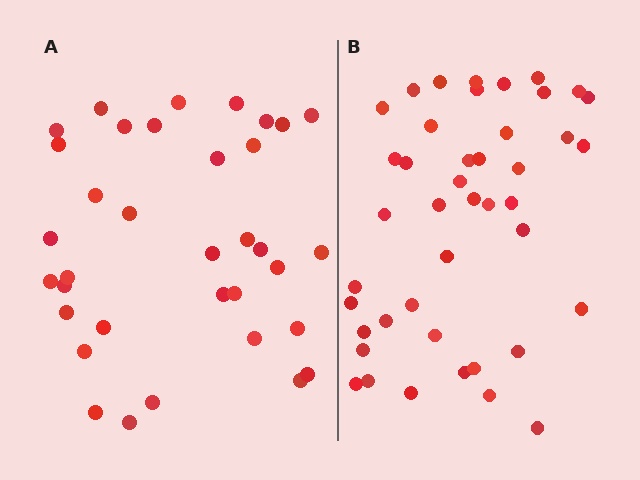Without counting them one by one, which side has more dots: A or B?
Region B (the right region) has more dots.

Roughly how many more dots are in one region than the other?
Region B has roughly 8 or so more dots than region A.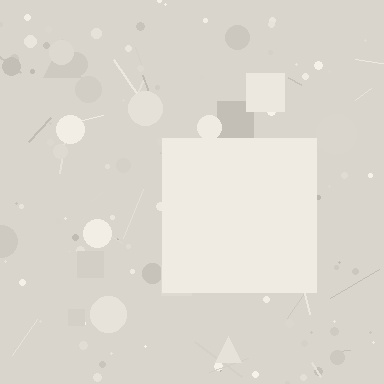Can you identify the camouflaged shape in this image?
The camouflaged shape is a square.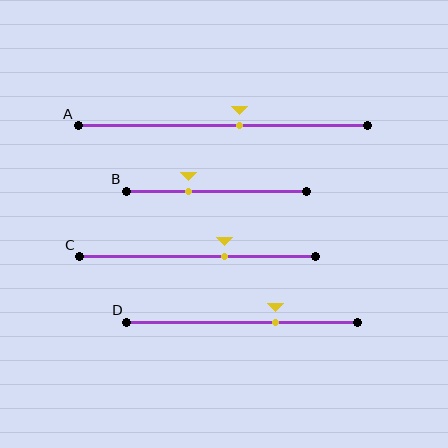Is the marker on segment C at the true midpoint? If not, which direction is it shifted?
No, the marker on segment C is shifted to the right by about 11% of the segment length.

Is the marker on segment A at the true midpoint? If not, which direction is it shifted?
No, the marker on segment A is shifted to the right by about 6% of the segment length.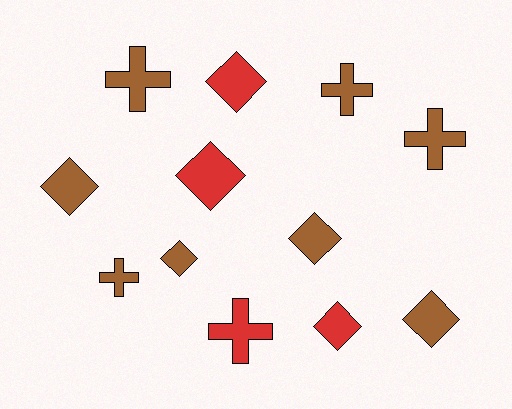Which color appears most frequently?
Brown, with 8 objects.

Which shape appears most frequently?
Diamond, with 7 objects.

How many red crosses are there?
There is 1 red cross.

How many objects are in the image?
There are 12 objects.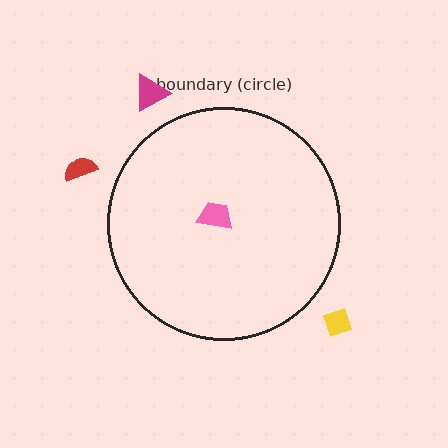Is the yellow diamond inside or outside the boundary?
Outside.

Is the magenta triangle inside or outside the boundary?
Outside.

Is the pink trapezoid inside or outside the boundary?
Inside.